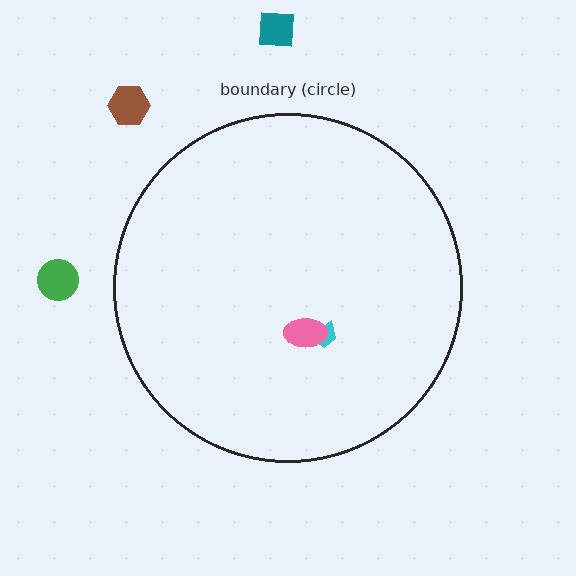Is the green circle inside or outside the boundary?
Outside.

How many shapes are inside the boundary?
2 inside, 3 outside.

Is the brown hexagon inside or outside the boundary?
Outside.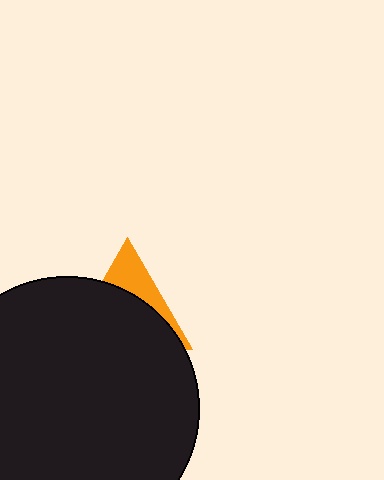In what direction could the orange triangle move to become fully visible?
The orange triangle could move up. That would shift it out from behind the black circle entirely.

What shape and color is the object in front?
The object in front is a black circle.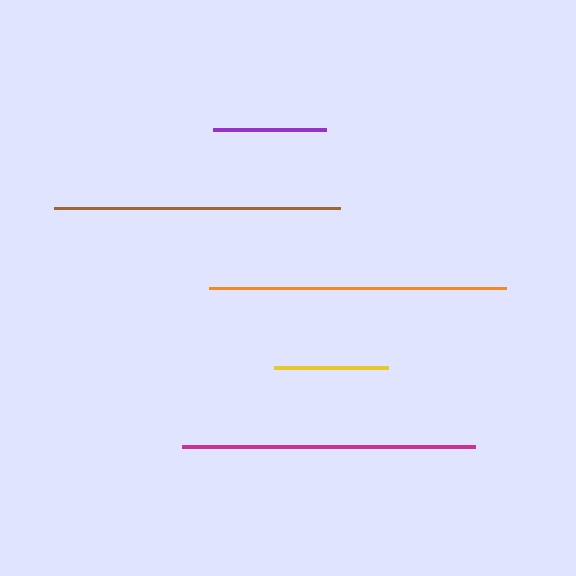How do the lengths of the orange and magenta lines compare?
The orange and magenta lines are approximately the same length.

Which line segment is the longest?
The orange line is the longest at approximately 296 pixels.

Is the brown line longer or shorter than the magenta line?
The magenta line is longer than the brown line.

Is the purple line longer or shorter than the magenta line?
The magenta line is longer than the purple line.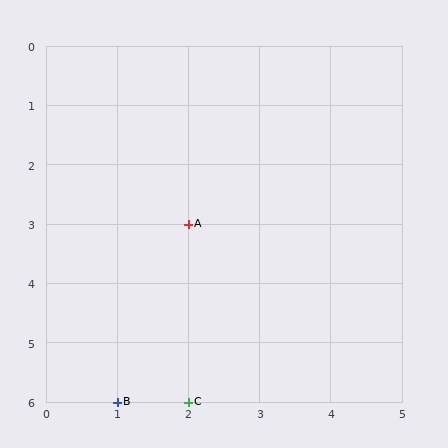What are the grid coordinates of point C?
Point C is at grid coordinates (2, 6).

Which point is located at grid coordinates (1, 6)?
Point B is at (1, 6).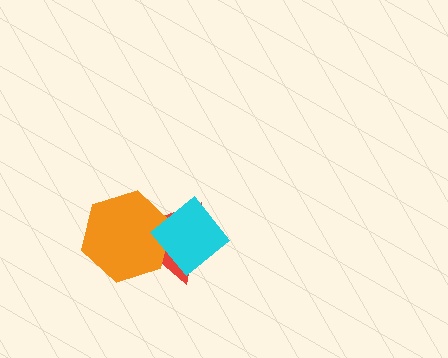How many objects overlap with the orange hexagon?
2 objects overlap with the orange hexagon.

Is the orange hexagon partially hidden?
Yes, it is partially covered by another shape.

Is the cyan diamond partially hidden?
No, no other shape covers it.